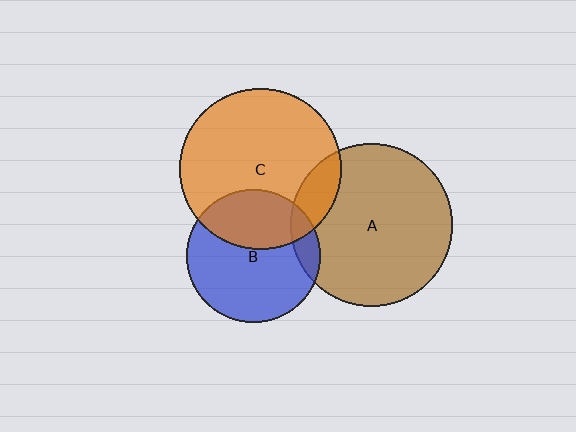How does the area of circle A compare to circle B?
Approximately 1.5 times.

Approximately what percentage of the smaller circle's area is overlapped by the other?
Approximately 35%.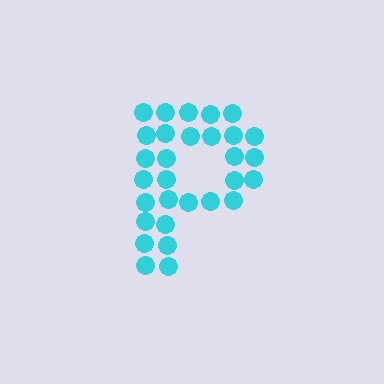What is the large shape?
The large shape is the letter P.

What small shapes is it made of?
It is made of small circles.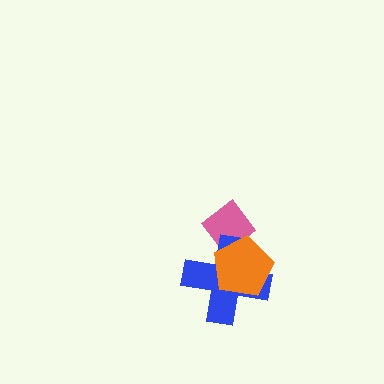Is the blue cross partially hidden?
Yes, it is partially covered by another shape.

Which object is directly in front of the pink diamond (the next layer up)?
The blue cross is directly in front of the pink diamond.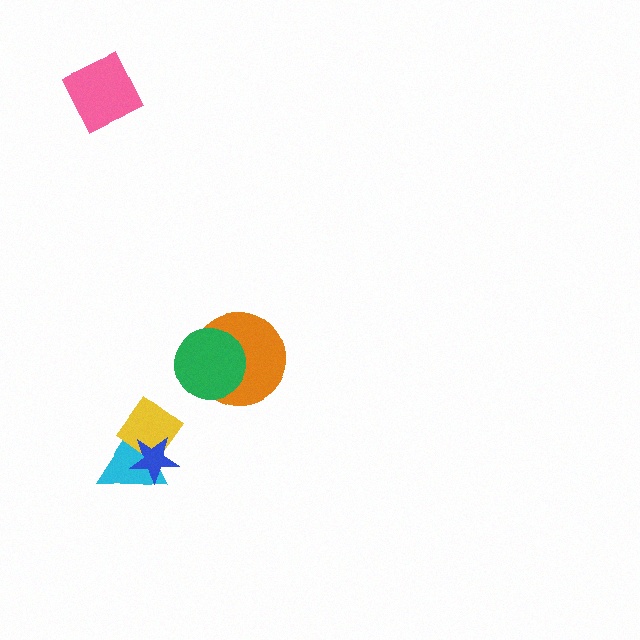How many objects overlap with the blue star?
2 objects overlap with the blue star.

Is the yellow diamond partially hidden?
Yes, it is partially covered by another shape.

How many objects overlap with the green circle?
1 object overlaps with the green circle.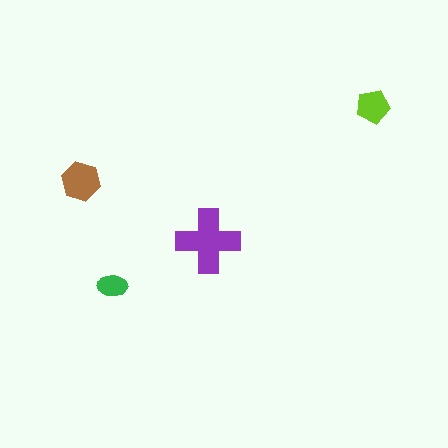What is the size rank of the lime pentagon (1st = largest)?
3rd.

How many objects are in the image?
There are 4 objects in the image.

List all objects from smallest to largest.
The green ellipse, the lime pentagon, the brown hexagon, the purple cross.